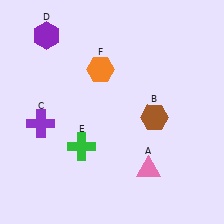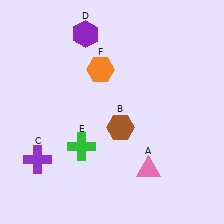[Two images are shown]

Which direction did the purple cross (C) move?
The purple cross (C) moved down.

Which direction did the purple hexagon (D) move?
The purple hexagon (D) moved right.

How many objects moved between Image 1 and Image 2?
3 objects moved between the two images.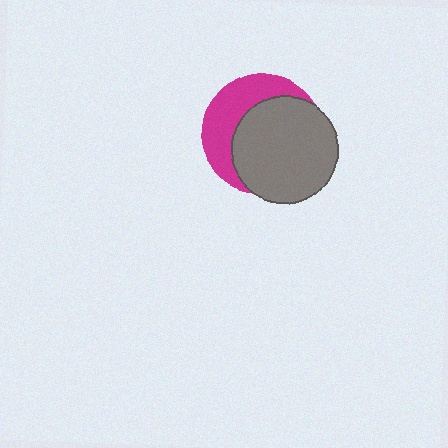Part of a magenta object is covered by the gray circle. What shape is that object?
It is a circle.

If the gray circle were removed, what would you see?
You would see the complete magenta circle.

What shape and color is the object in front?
The object in front is a gray circle.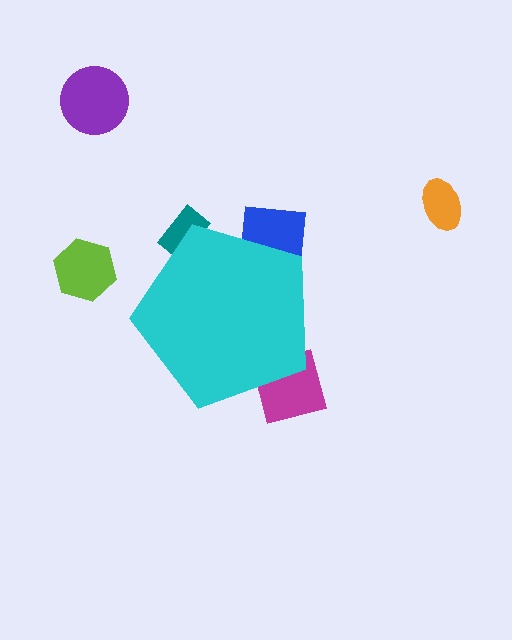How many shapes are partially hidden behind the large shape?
3 shapes are partially hidden.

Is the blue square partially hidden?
Yes, the blue square is partially hidden behind the cyan pentagon.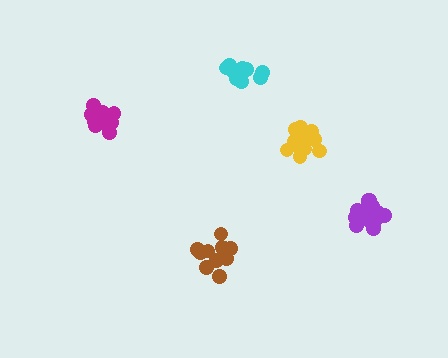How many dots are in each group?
Group 1: 13 dots, Group 2: 13 dots, Group 3: 16 dots, Group 4: 14 dots, Group 5: 12 dots (68 total).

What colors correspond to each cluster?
The clusters are colored: cyan, magenta, purple, yellow, brown.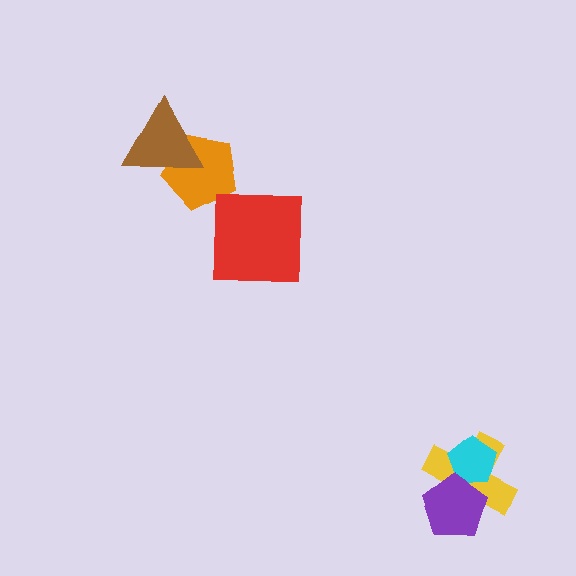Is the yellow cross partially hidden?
Yes, it is partially covered by another shape.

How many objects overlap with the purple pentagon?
2 objects overlap with the purple pentagon.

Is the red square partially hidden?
No, no other shape covers it.